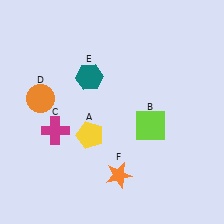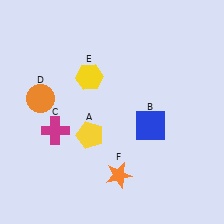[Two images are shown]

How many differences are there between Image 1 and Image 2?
There are 2 differences between the two images.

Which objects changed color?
B changed from lime to blue. E changed from teal to yellow.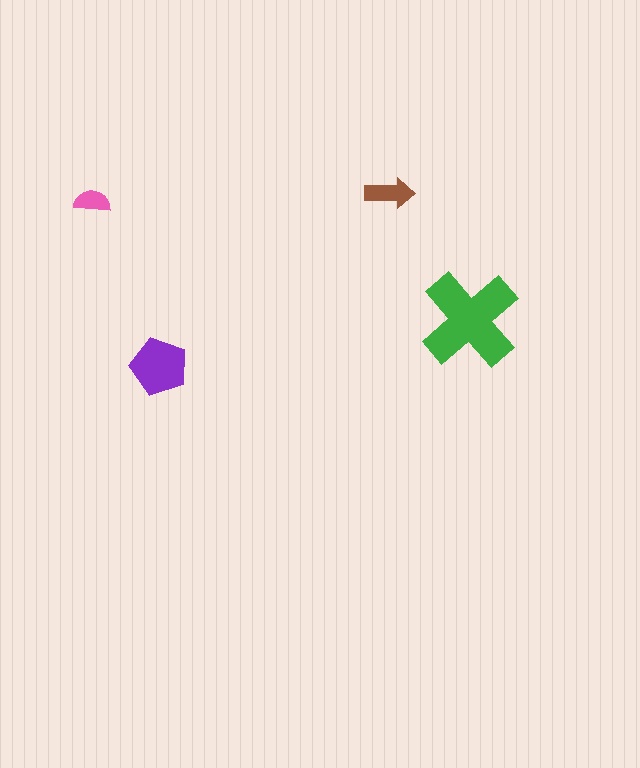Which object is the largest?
The green cross.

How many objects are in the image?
There are 4 objects in the image.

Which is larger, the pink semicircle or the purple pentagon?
The purple pentagon.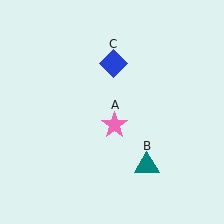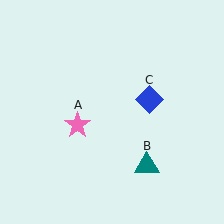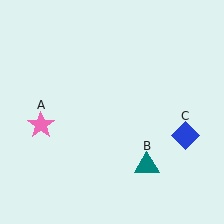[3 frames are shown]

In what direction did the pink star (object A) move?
The pink star (object A) moved left.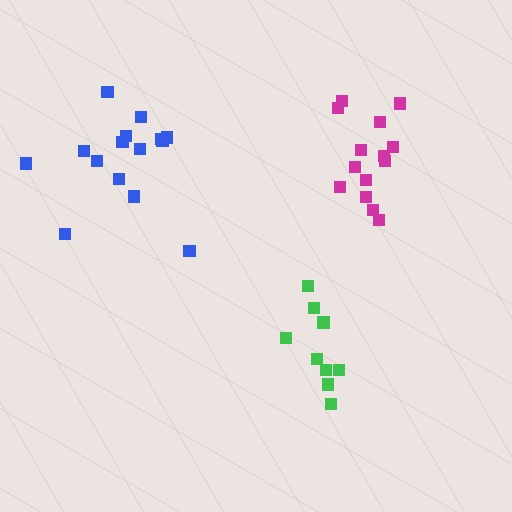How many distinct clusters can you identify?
There are 3 distinct clusters.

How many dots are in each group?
Group 1: 9 dots, Group 2: 14 dots, Group 3: 15 dots (38 total).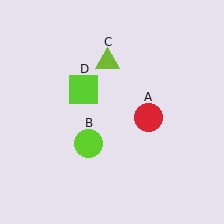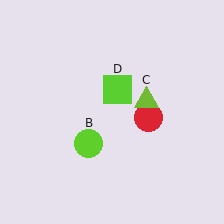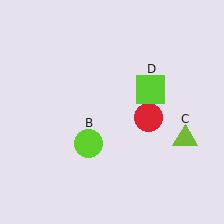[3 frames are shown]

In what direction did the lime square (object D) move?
The lime square (object D) moved right.